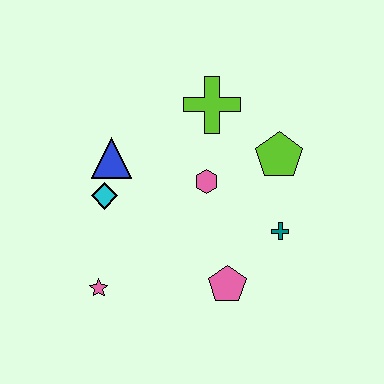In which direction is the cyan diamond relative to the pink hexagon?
The cyan diamond is to the left of the pink hexagon.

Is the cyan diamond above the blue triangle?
No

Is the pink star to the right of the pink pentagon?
No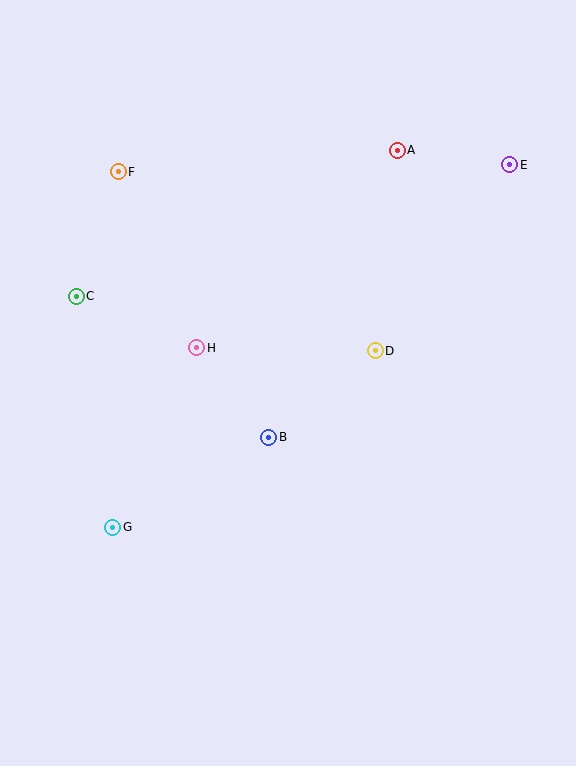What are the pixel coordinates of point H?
Point H is at (197, 348).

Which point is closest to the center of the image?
Point B at (269, 437) is closest to the center.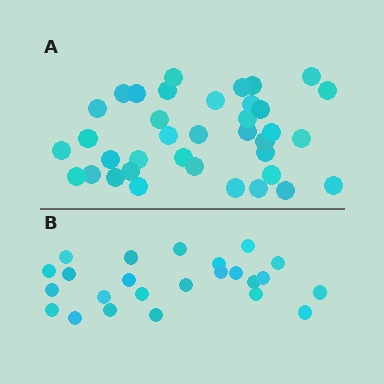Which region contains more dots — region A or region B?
Region A (the top region) has more dots.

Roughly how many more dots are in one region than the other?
Region A has approximately 15 more dots than region B.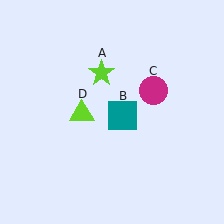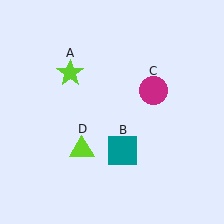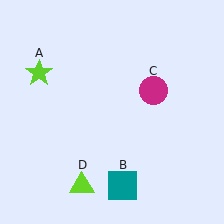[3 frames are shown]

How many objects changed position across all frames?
3 objects changed position: lime star (object A), teal square (object B), lime triangle (object D).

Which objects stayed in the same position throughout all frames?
Magenta circle (object C) remained stationary.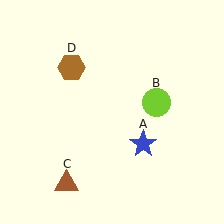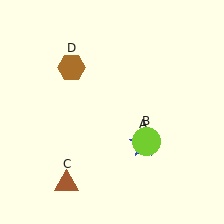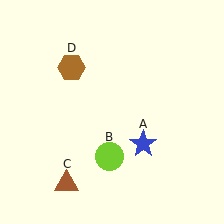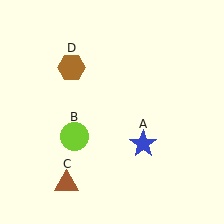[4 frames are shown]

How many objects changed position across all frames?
1 object changed position: lime circle (object B).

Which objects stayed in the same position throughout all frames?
Blue star (object A) and brown triangle (object C) and brown hexagon (object D) remained stationary.